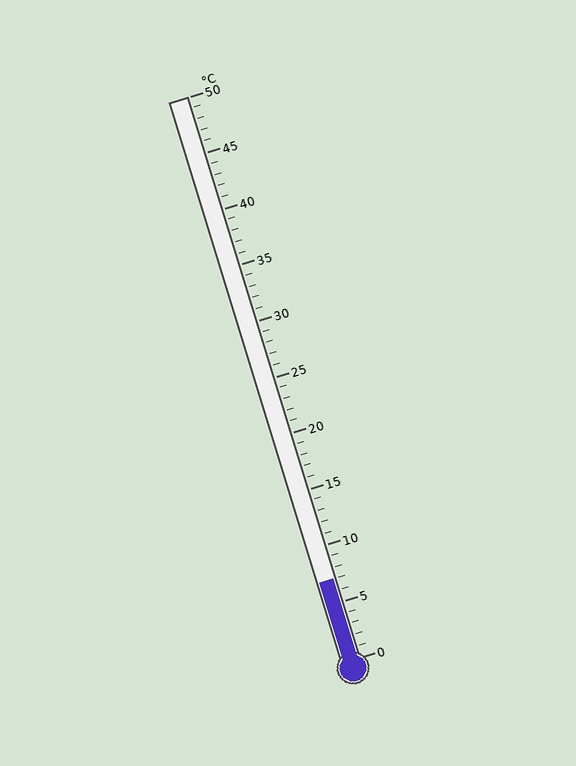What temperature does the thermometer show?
The thermometer shows approximately 7°C.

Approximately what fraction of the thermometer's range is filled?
The thermometer is filled to approximately 15% of its range.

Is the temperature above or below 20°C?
The temperature is below 20°C.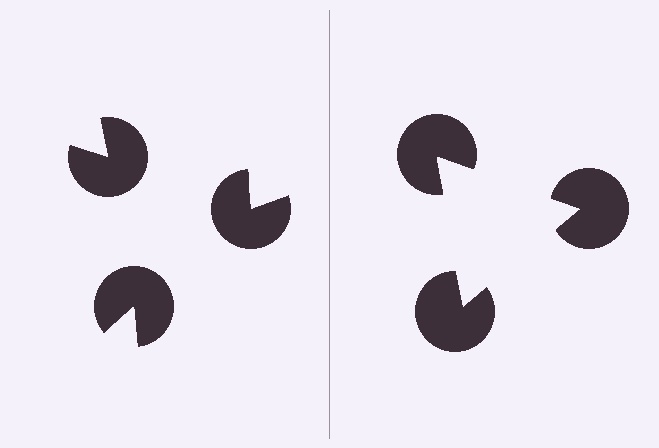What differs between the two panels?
The pac-man discs are positioned identically on both sides; only the wedge orientations differ. On the right they align to a triangle; on the left they are misaligned.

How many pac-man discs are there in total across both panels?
6 — 3 on each side.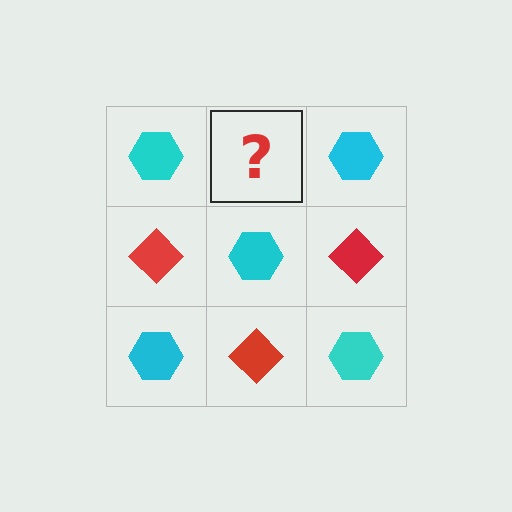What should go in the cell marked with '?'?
The missing cell should contain a red diamond.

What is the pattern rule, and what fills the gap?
The rule is that it alternates cyan hexagon and red diamond in a checkerboard pattern. The gap should be filled with a red diamond.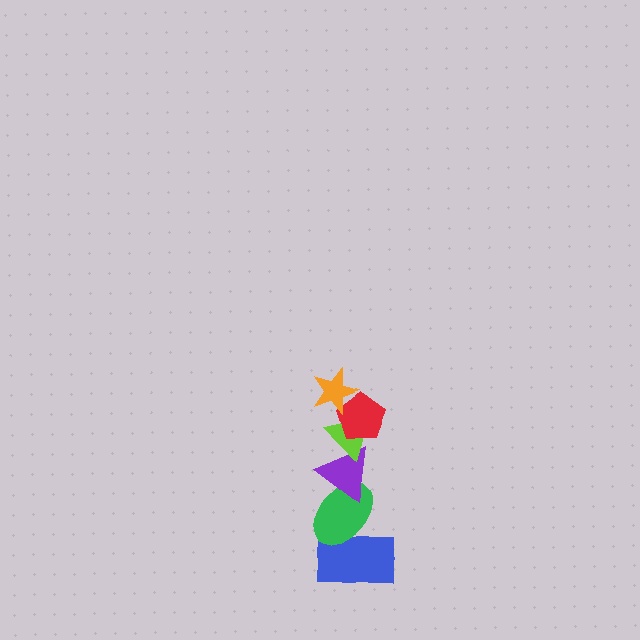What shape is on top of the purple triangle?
The lime triangle is on top of the purple triangle.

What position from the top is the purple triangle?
The purple triangle is 4th from the top.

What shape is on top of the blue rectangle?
The green ellipse is on top of the blue rectangle.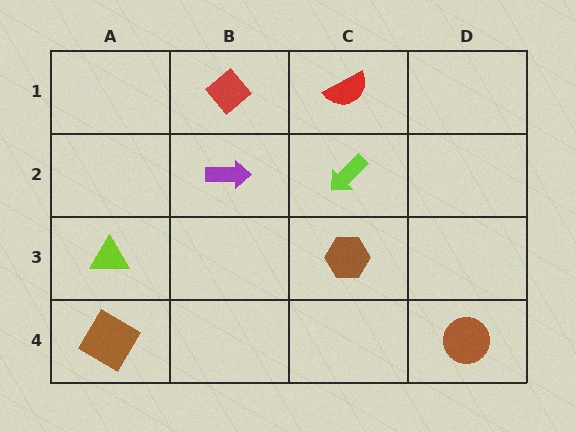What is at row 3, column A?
A lime triangle.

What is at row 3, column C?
A brown hexagon.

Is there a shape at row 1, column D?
No, that cell is empty.